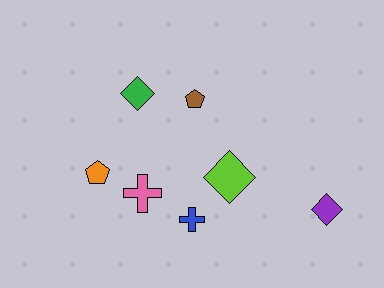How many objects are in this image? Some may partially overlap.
There are 7 objects.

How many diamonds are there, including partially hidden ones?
There are 3 diamonds.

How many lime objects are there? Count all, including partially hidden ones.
There is 1 lime object.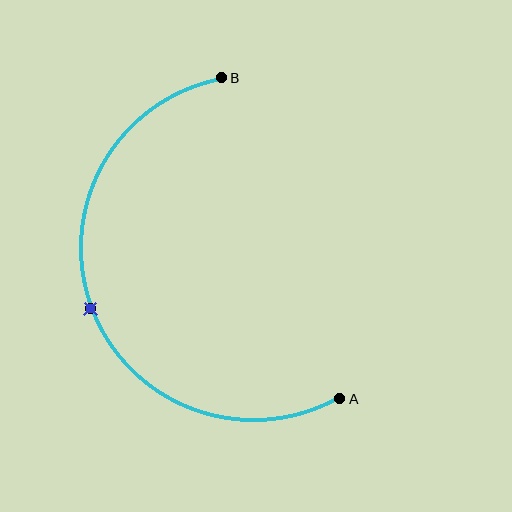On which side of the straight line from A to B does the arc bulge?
The arc bulges to the left of the straight line connecting A and B.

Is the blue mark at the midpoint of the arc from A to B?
Yes. The blue mark lies on the arc at equal arc-length from both A and B — it is the arc midpoint.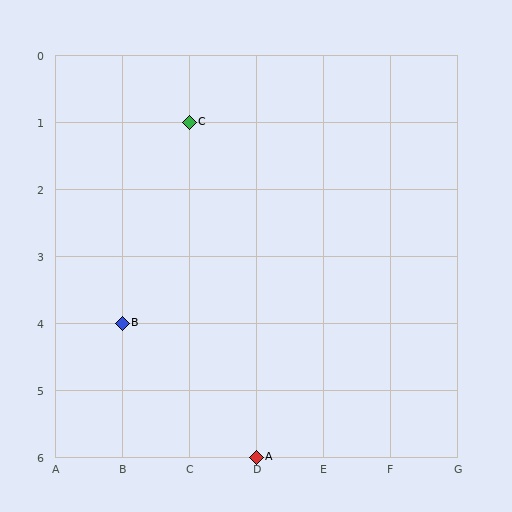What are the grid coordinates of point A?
Point A is at grid coordinates (D, 6).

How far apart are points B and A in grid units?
Points B and A are 2 columns and 2 rows apart (about 2.8 grid units diagonally).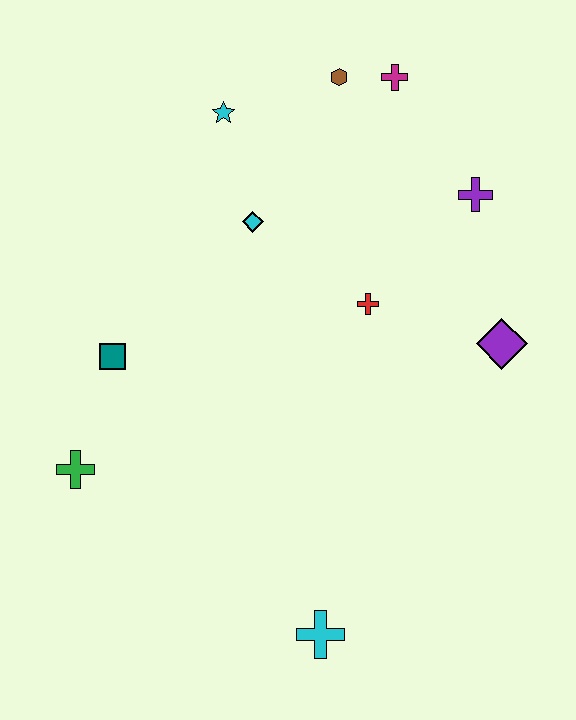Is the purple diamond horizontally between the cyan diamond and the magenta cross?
No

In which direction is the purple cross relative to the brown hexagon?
The purple cross is to the right of the brown hexagon.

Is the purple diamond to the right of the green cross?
Yes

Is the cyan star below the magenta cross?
Yes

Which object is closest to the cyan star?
The cyan diamond is closest to the cyan star.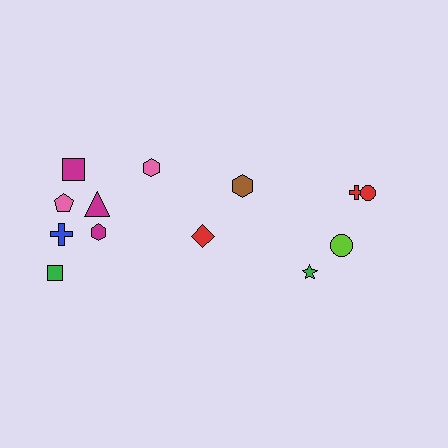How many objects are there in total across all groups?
There are 13 objects.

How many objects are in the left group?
There are 8 objects.